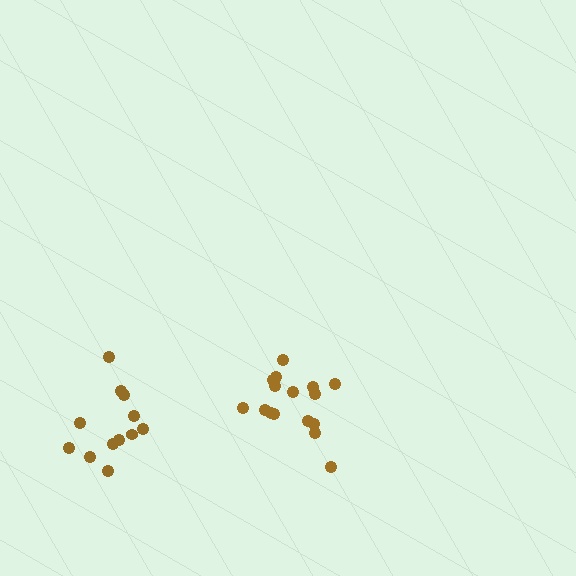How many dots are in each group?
Group 1: 12 dots, Group 2: 16 dots (28 total).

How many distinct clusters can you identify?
There are 2 distinct clusters.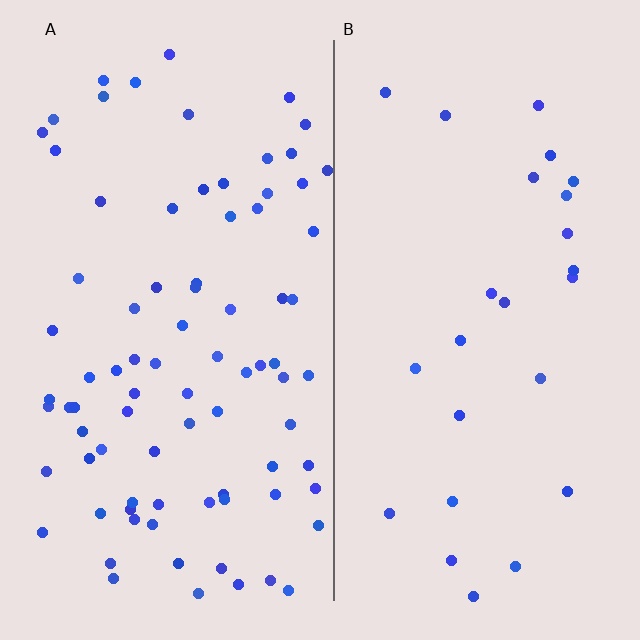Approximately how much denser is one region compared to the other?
Approximately 3.3× — region A over region B.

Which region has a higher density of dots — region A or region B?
A (the left).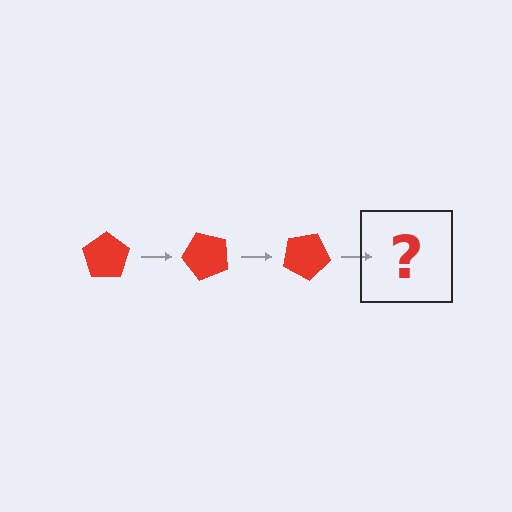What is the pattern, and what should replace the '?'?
The pattern is that the pentagon rotates 50 degrees each step. The '?' should be a red pentagon rotated 150 degrees.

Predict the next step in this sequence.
The next step is a red pentagon rotated 150 degrees.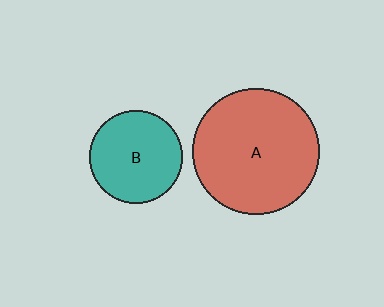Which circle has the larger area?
Circle A (red).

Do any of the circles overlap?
No, none of the circles overlap.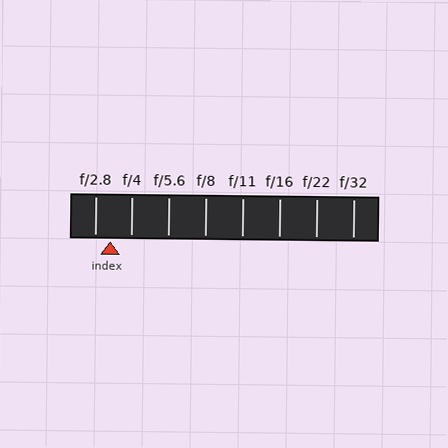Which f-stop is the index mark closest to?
The index mark is closest to f/2.8.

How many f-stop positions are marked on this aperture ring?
There are 8 f-stop positions marked.